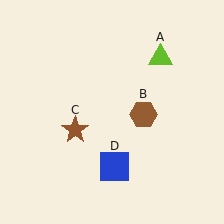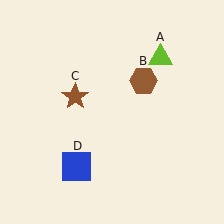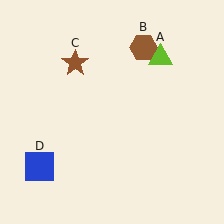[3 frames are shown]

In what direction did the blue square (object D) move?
The blue square (object D) moved left.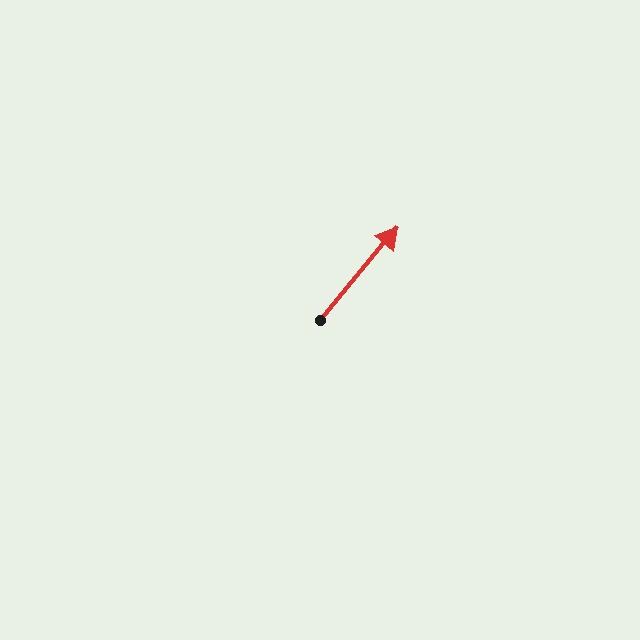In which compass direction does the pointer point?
Northeast.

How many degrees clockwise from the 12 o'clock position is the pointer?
Approximately 40 degrees.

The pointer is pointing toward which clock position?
Roughly 1 o'clock.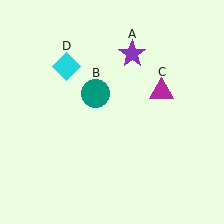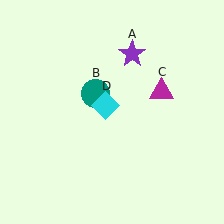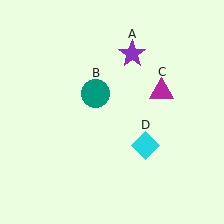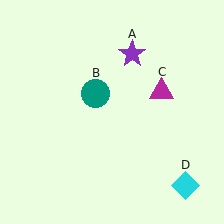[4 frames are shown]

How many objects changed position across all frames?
1 object changed position: cyan diamond (object D).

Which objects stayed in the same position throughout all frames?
Purple star (object A) and teal circle (object B) and magenta triangle (object C) remained stationary.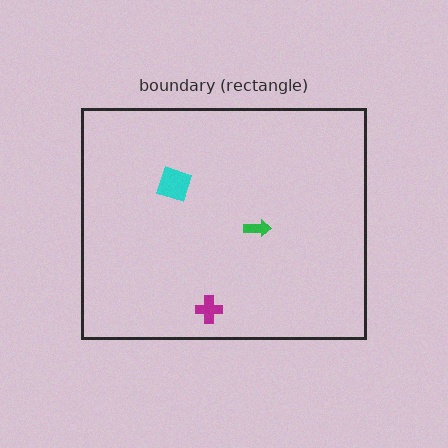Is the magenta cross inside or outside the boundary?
Inside.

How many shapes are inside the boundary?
3 inside, 0 outside.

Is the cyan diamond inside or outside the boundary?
Inside.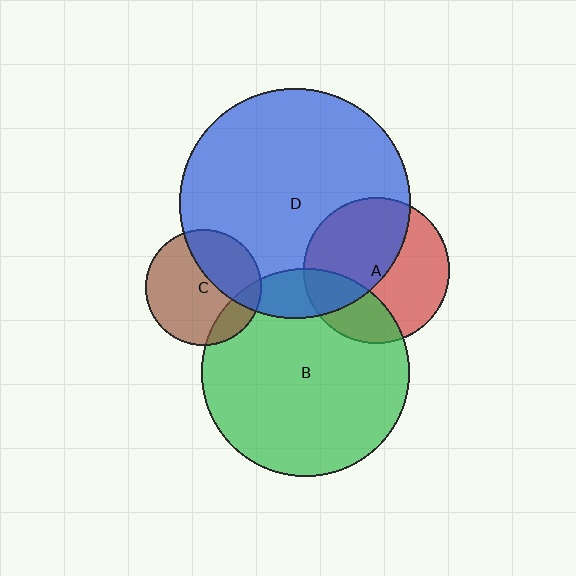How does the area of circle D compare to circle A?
Approximately 2.5 times.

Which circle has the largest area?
Circle D (blue).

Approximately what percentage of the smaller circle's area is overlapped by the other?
Approximately 25%.